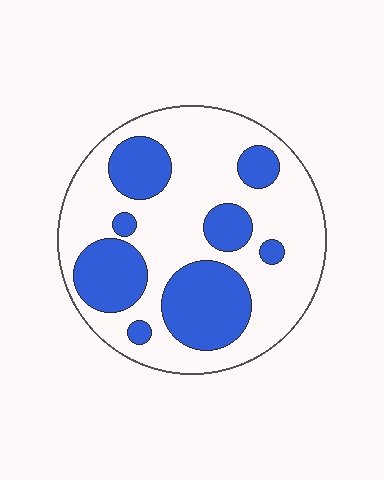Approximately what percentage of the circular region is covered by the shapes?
Approximately 35%.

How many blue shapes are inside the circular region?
8.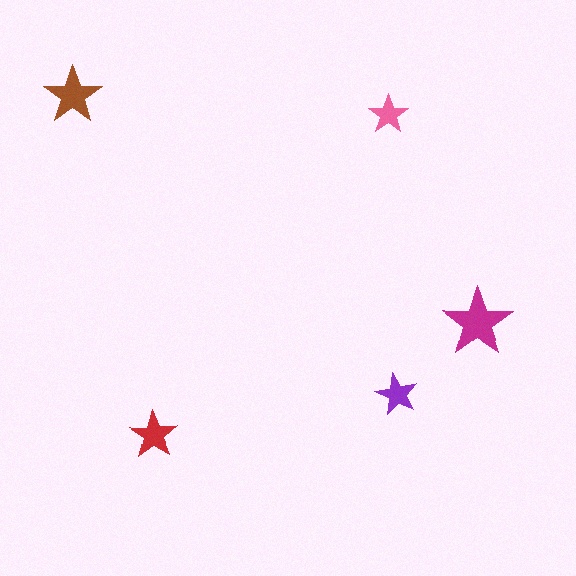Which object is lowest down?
The red star is bottommost.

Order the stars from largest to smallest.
the magenta one, the brown one, the red one, the purple one, the pink one.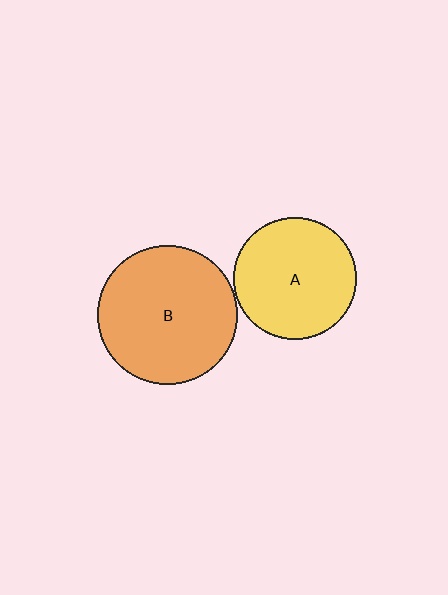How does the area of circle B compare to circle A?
Approximately 1.3 times.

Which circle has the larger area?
Circle B (orange).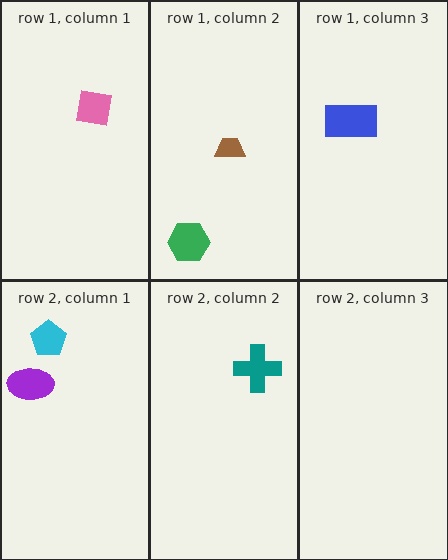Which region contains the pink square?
The row 1, column 1 region.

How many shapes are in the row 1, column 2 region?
2.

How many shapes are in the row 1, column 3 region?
1.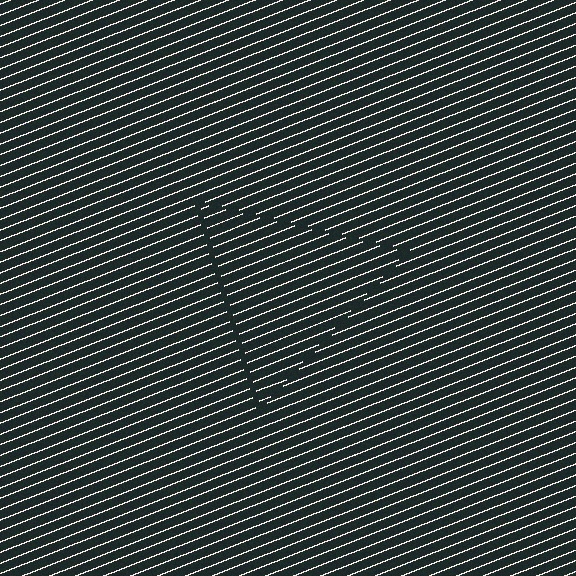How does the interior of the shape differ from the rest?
The interior of the shape contains the same grating, shifted by half a period — the contour is defined by the phase discontinuity where line-ends from the inner and outer gratings abut.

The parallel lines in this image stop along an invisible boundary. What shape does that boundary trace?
An illusory triangle. The interior of the shape contains the same grating, shifted by half a period — the contour is defined by the phase discontinuity where line-ends from the inner and outer gratings abut.